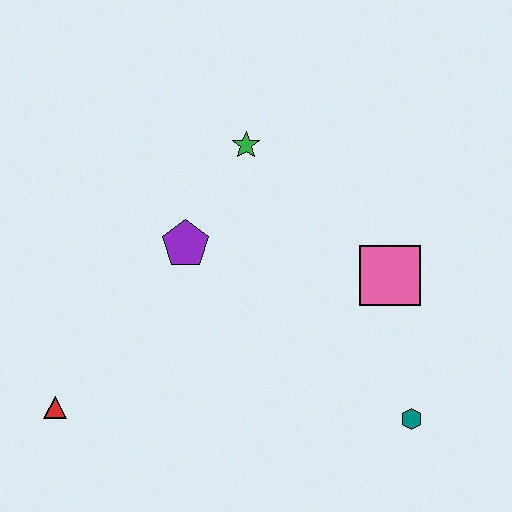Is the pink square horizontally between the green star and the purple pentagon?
No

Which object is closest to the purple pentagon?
The green star is closest to the purple pentagon.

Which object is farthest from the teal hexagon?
The red triangle is farthest from the teal hexagon.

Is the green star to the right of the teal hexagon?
No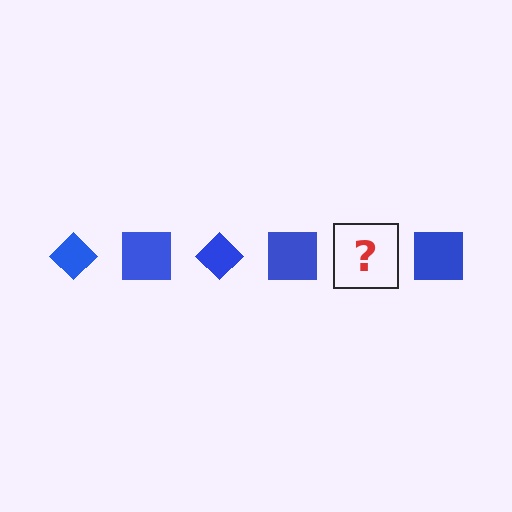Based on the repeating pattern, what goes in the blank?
The blank should be a blue diamond.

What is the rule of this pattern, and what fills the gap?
The rule is that the pattern cycles through diamond, square shapes in blue. The gap should be filled with a blue diamond.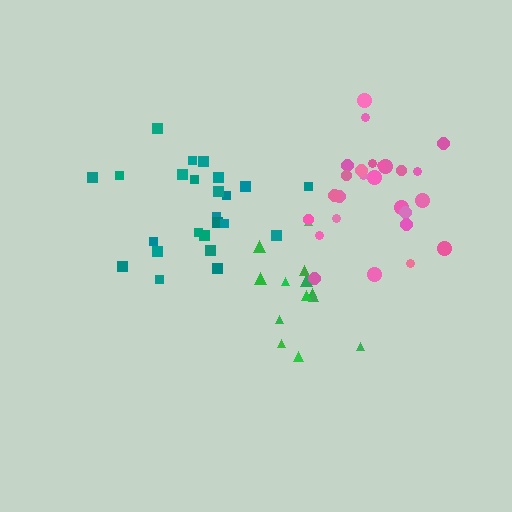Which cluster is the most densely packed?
Teal.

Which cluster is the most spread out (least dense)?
Green.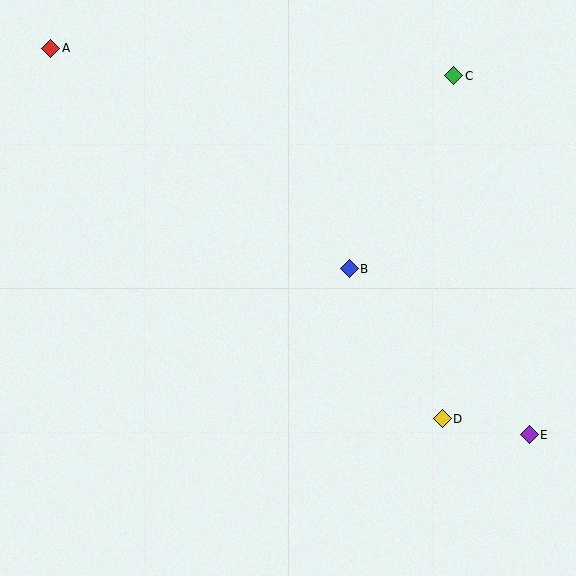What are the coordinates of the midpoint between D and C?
The midpoint between D and C is at (448, 247).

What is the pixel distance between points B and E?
The distance between B and E is 245 pixels.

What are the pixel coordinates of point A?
Point A is at (51, 48).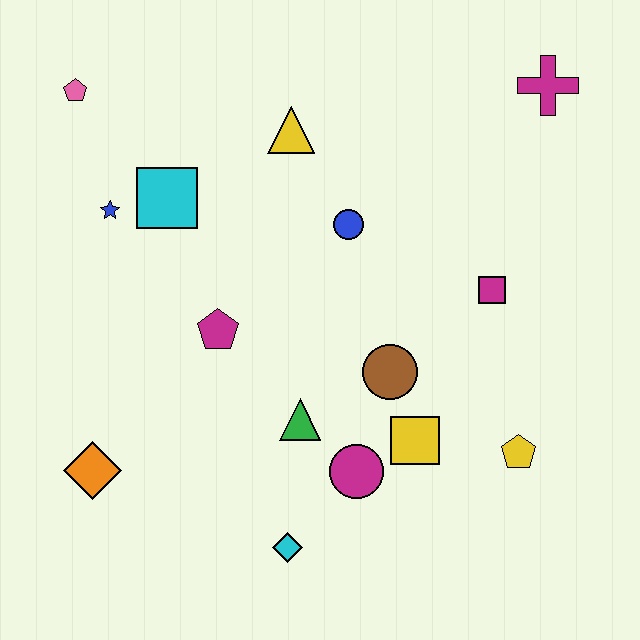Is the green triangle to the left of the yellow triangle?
No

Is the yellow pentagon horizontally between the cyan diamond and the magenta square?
No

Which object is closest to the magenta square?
The brown circle is closest to the magenta square.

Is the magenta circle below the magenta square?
Yes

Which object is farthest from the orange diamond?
The magenta cross is farthest from the orange diamond.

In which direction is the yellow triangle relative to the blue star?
The yellow triangle is to the right of the blue star.